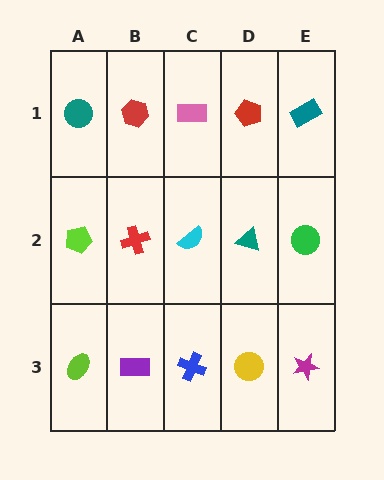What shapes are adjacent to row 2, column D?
A red pentagon (row 1, column D), a yellow circle (row 3, column D), a cyan semicircle (row 2, column C), a green circle (row 2, column E).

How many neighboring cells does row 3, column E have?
2.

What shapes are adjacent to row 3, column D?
A teal triangle (row 2, column D), a blue cross (row 3, column C), a magenta star (row 3, column E).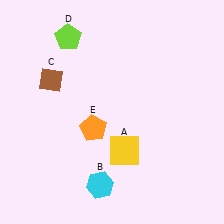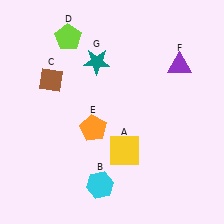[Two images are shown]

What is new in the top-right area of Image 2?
A purple triangle (F) was added in the top-right area of Image 2.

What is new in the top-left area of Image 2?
A teal star (G) was added in the top-left area of Image 2.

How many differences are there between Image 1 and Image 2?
There are 2 differences between the two images.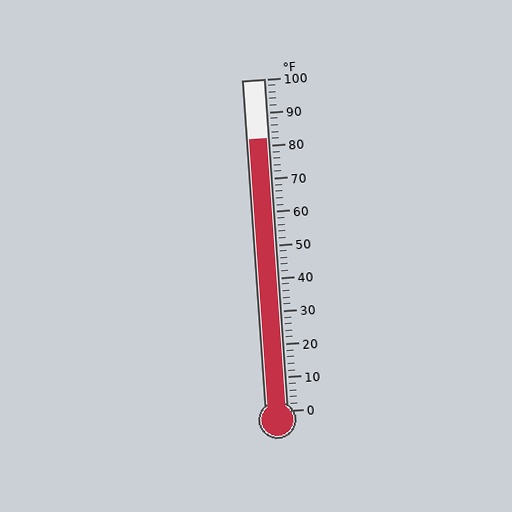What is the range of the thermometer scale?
The thermometer scale ranges from 0°F to 100°F.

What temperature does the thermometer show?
The thermometer shows approximately 82°F.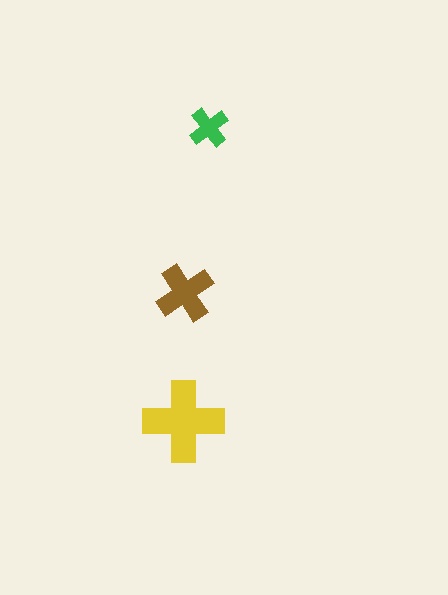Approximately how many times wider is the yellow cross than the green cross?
About 2 times wider.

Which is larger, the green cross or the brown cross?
The brown one.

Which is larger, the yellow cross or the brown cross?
The yellow one.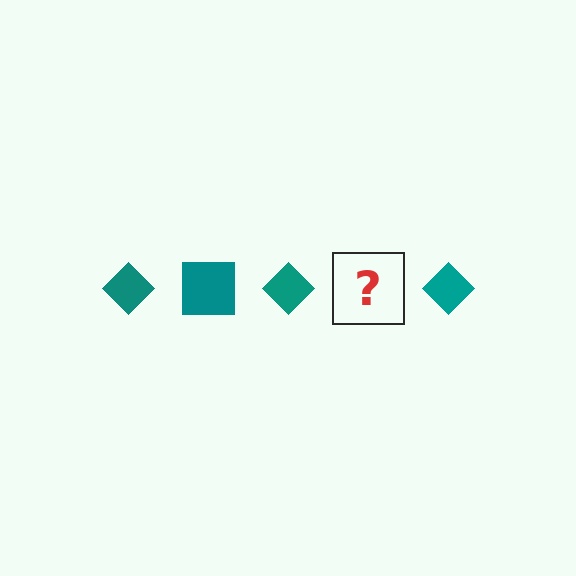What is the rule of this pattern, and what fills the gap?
The rule is that the pattern cycles through diamond, square shapes in teal. The gap should be filled with a teal square.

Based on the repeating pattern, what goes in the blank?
The blank should be a teal square.